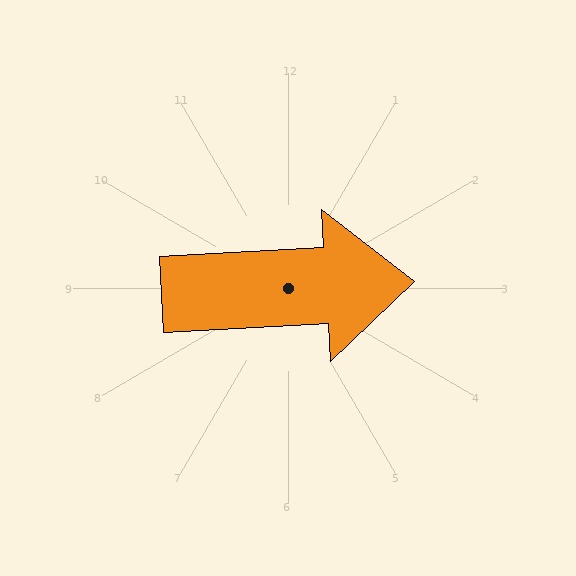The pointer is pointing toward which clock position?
Roughly 3 o'clock.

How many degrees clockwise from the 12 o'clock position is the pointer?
Approximately 87 degrees.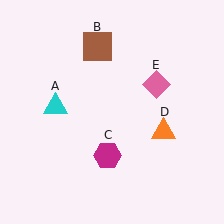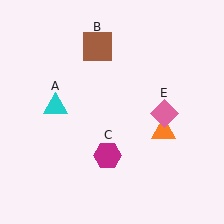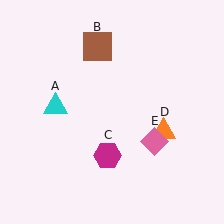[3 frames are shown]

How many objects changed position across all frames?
1 object changed position: pink diamond (object E).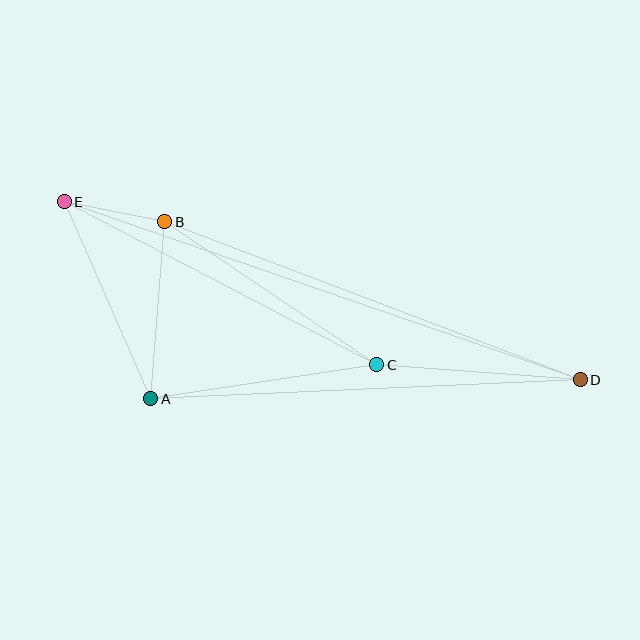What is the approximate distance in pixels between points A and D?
The distance between A and D is approximately 430 pixels.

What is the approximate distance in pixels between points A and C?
The distance between A and C is approximately 228 pixels.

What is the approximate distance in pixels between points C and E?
The distance between C and E is approximately 352 pixels.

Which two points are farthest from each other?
Points D and E are farthest from each other.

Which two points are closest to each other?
Points B and E are closest to each other.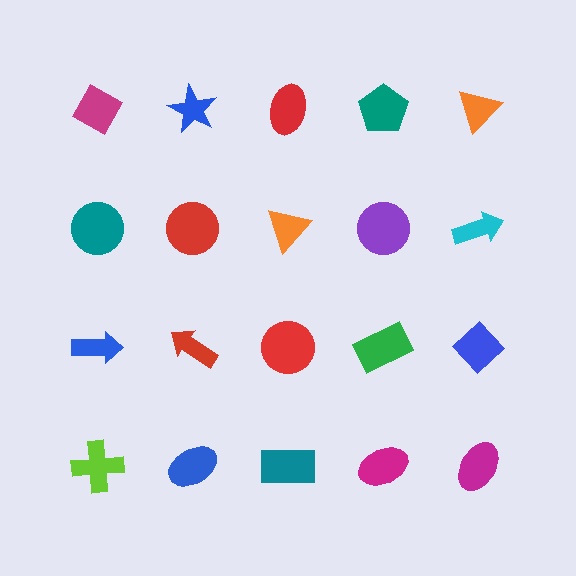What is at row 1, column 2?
A blue star.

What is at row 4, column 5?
A magenta ellipse.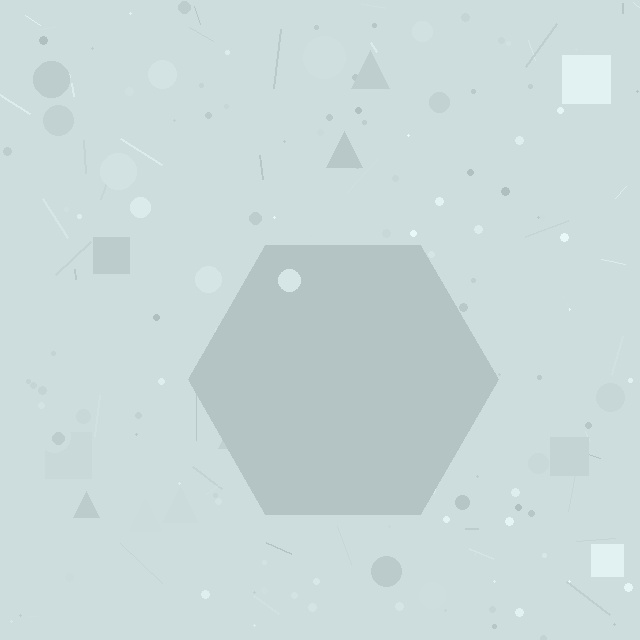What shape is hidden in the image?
A hexagon is hidden in the image.